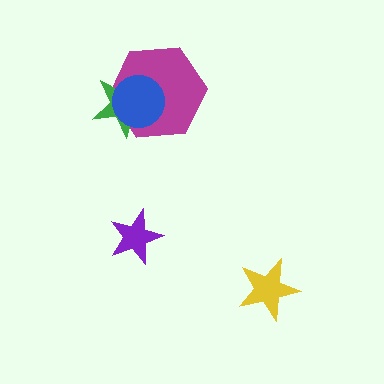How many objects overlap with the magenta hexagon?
2 objects overlap with the magenta hexagon.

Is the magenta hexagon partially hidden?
Yes, it is partially covered by another shape.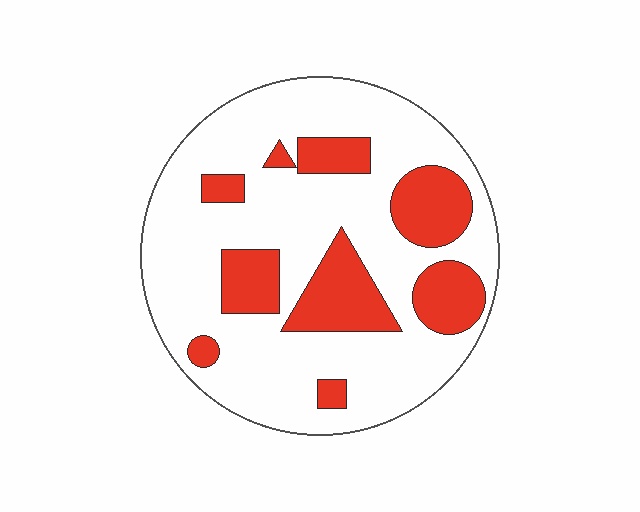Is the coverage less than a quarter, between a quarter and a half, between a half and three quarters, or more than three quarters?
Between a quarter and a half.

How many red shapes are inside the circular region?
9.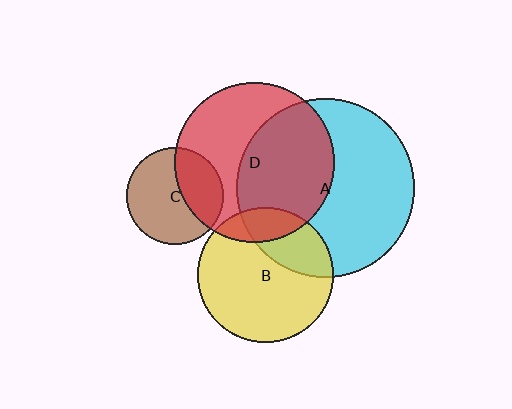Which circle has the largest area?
Circle A (cyan).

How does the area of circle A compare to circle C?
Approximately 3.4 times.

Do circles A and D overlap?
Yes.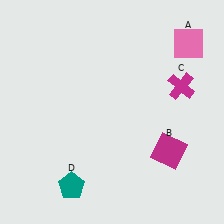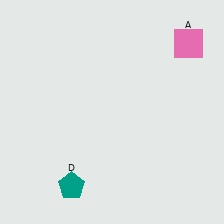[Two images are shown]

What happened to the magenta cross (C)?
The magenta cross (C) was removed in Image 2. It was in the top-right area of Image 1.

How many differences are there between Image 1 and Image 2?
There are 2 differences between the two images.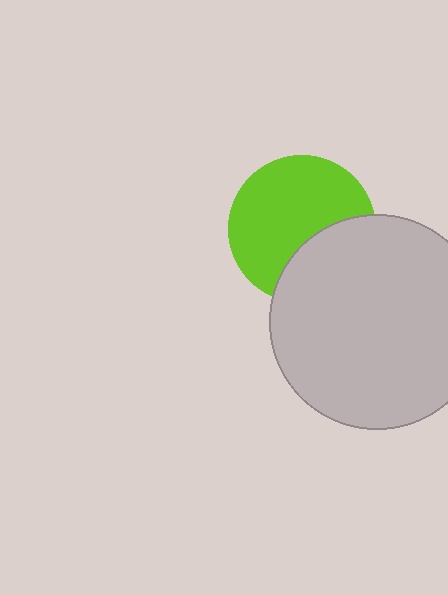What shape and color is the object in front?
The object in front is a light gray circle.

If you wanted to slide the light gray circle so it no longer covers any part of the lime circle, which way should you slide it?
Slide it down — that is the most direct way to separate the two shapes.